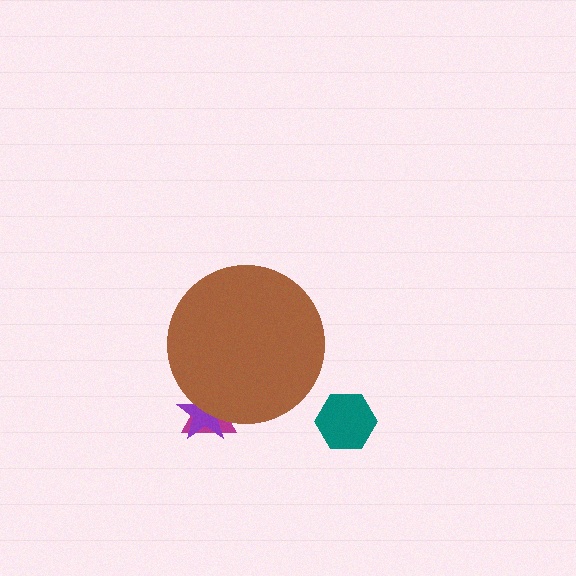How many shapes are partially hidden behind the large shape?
2 shapes are partially hidden.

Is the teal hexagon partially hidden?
No, the teal hexagon is fully visible.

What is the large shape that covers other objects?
A brown circle.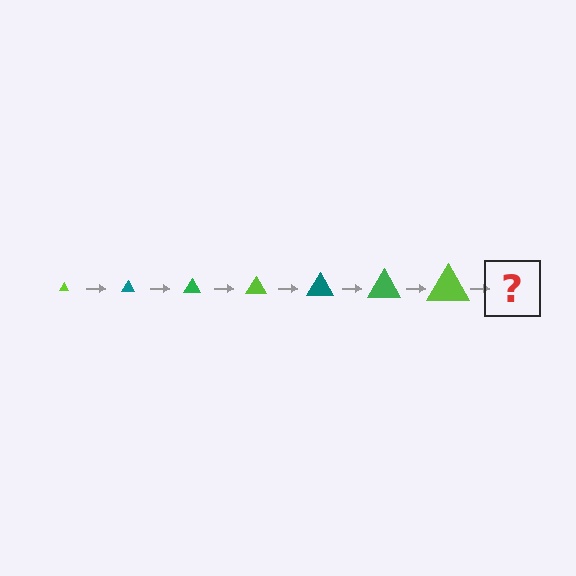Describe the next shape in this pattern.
It should be a teal triangle, larger than the previous one.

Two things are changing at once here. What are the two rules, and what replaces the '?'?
The two rules are that the triangle grows larger each step and the color cycles through lime, teal, and green. The '?' should be a teal triangle, larger than the previous one.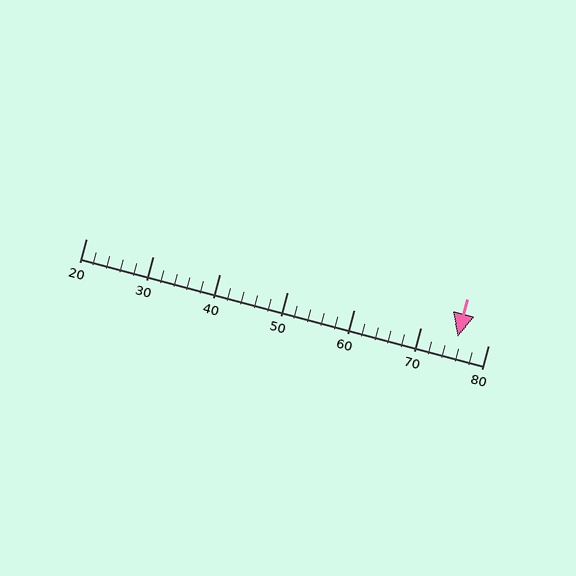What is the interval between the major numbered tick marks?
The major tick marks are spaced 10 units apart.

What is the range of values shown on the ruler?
The ruler shows values from 20 to 80.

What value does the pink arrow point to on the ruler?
The pink arrow points to approximately 76.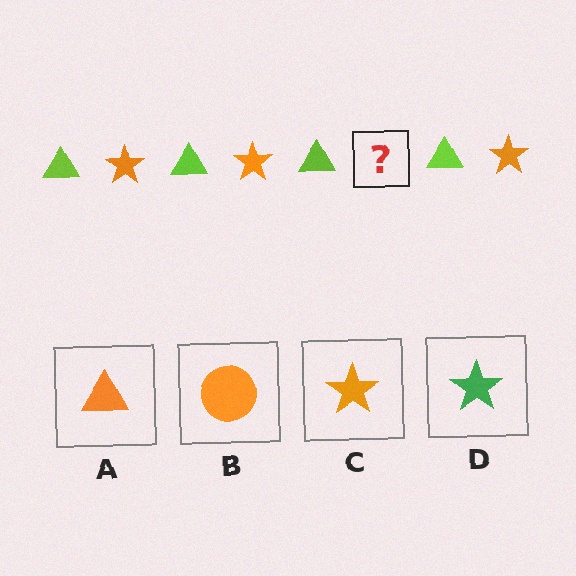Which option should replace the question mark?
Option C.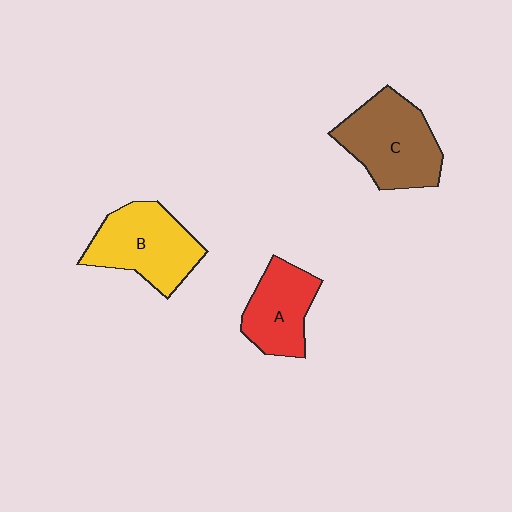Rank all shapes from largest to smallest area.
From largest to smallest: C (brown), B (yellow), A (red).